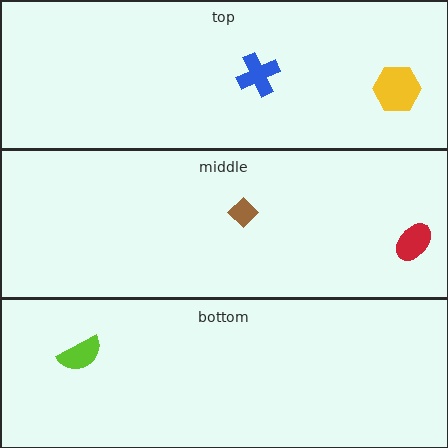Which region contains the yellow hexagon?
The top region.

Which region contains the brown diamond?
The middle region.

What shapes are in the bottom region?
The lime semicircle.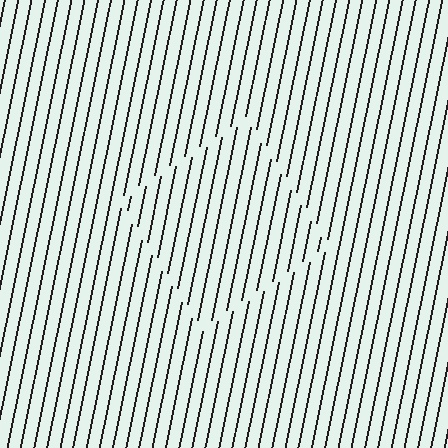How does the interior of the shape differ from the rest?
The interior of the shape contains the same grating, shifted by half a period — the contour is defined by the phase discontinuity where line-ends from the inner and outer gratings abut.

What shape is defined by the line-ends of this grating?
An illusory square. The interior of the shape contains the same grating, shifted by half a period — the contour is defined by the phase discontinuity where line-ends from the inner and outer gratings abut.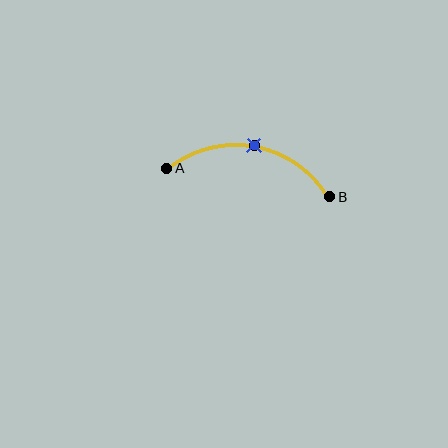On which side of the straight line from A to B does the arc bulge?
The arc bulges above the straight line connecting A and B.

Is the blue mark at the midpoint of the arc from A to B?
Yes. The blue mark lies on the arc at equal arc-length from both A and B — it is the arc midpoint.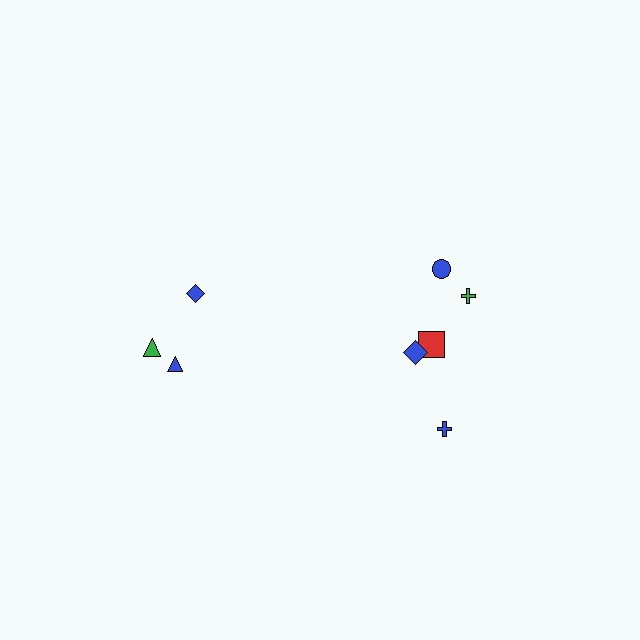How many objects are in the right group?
There are 5 objects.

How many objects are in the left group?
There are 3 objects.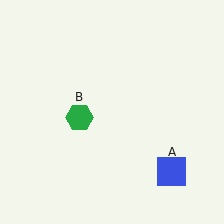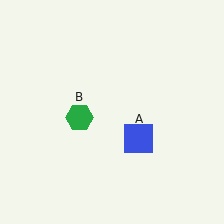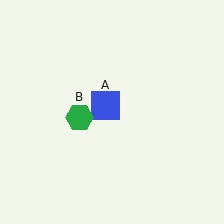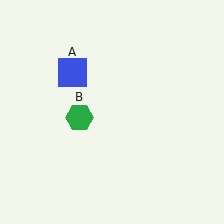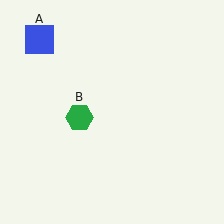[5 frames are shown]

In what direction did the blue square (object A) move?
The blue square (object A) moved up and to the left.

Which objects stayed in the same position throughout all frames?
Green hexagon (object B) remained stationary.